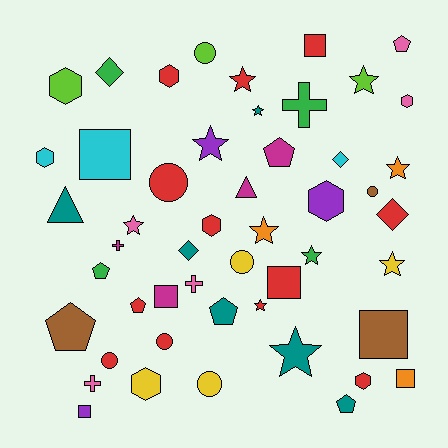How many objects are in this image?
There are 50 objects.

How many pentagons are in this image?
There are 7 pentagons.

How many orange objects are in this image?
There are 3 orange objects.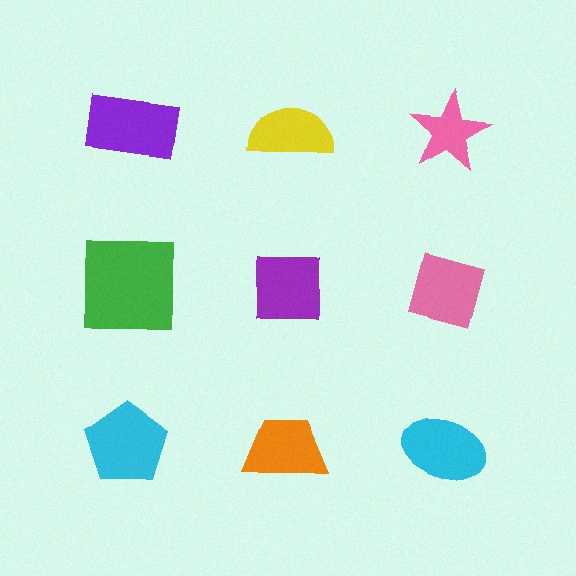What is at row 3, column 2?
An orange trapezoid.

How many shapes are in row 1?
3 shapes.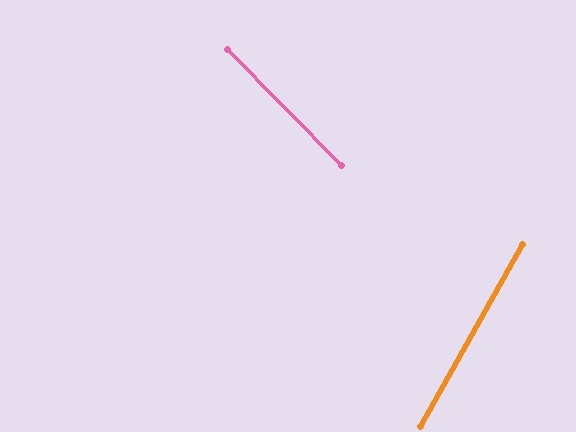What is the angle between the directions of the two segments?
Approximately 74 degrees.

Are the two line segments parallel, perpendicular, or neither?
Neither parallel nor perpendicular — they differ by about 74°.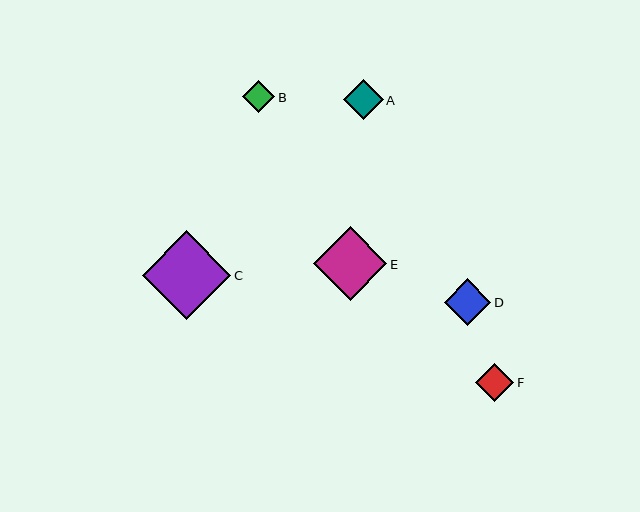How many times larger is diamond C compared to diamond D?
Diamond C is approximately 1.9 times the size of diamond D.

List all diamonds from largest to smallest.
From largest to smallest: C, E, D, A, F, B.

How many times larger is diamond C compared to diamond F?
Diamond C is approximately 2.3 times the size of diamond F.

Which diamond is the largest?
Diamond C is the largest with a size of approximately 89 pixels.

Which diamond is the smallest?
Diamond B is the smallest with a size of approximately 32 pixels.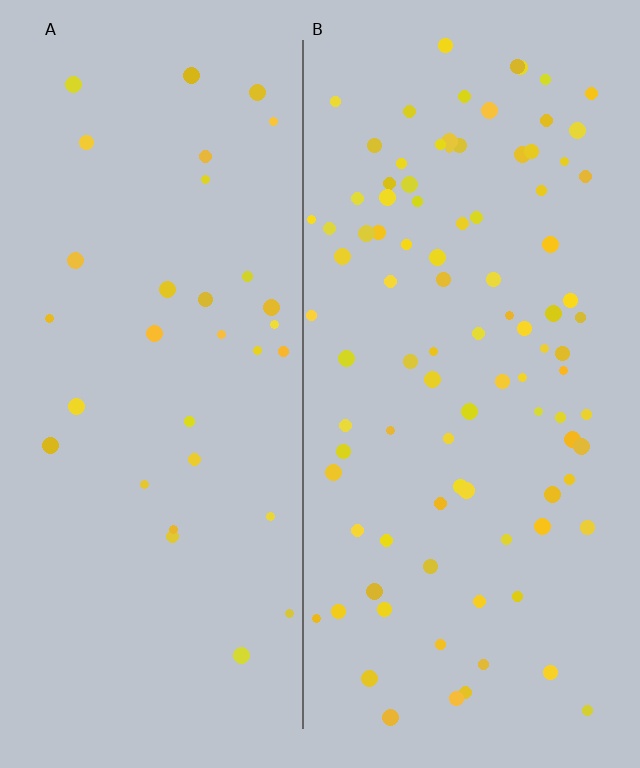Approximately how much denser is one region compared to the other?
Approximately 2.9× — region B over region A.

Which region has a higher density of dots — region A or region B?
B (the right).